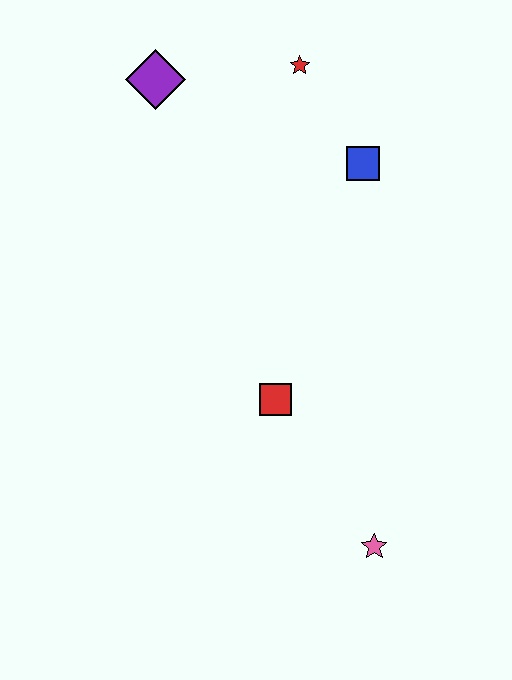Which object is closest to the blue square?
The red star is closest to the blue square.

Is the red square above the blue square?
No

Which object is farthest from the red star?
The pink star is farthest from the red star.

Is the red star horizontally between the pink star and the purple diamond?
Yes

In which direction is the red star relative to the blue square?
The red star is above the blue square.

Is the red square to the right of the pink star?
No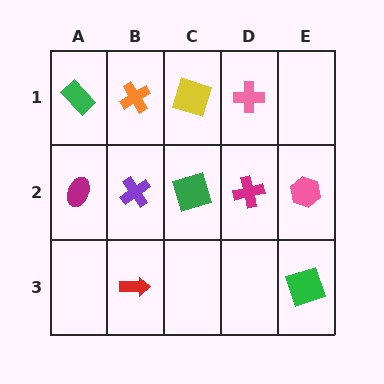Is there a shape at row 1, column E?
No, that cell is empty.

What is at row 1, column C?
A yellow square.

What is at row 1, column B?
An orange cross.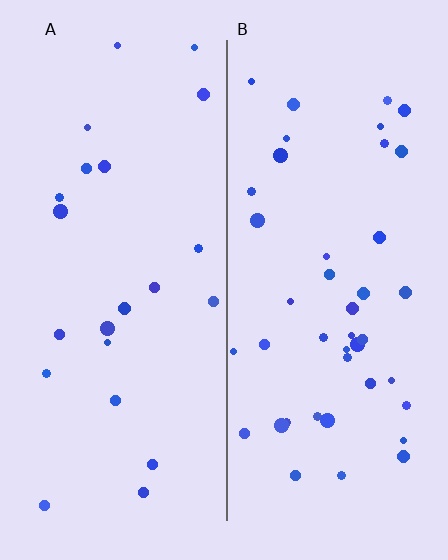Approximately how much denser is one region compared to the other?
Approximately 2.0× — region B over region A.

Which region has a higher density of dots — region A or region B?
B (the right).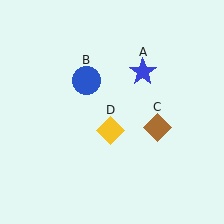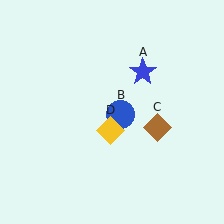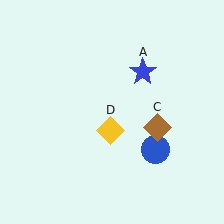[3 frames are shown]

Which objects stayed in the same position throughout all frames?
Blue star (object A) and brown diamond (object C) and yellow diamond (object D) remained stationary.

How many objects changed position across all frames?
1 object changed position: blue circle (object B).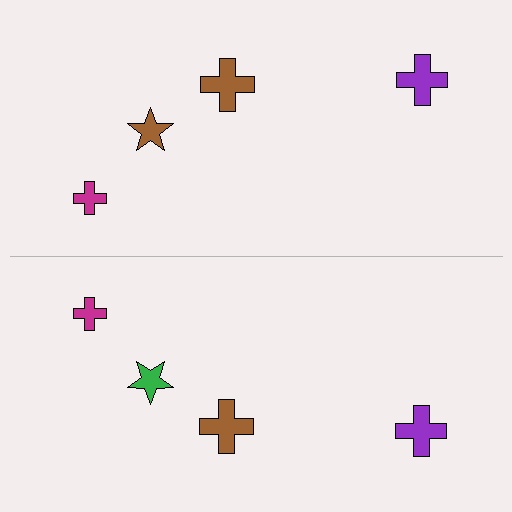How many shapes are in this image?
There are 8 shapes in this image.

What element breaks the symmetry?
The green star on the bottom side breaks the symmetry — its mirror counterpart is brown.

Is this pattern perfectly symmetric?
No, the pattern is not perfectly symmetric. The green star on the bottom side breaks the symmetry — its mirror counterpart is brown.